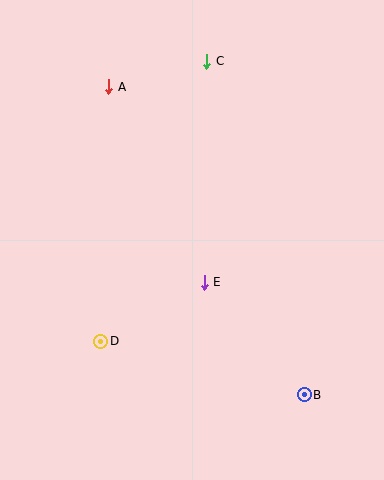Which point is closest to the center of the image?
Point E at (204, 282) is closest to the center.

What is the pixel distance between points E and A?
The distance between E and A is 217 pixels.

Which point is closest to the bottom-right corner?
Point B is closest to the bottom-right corner.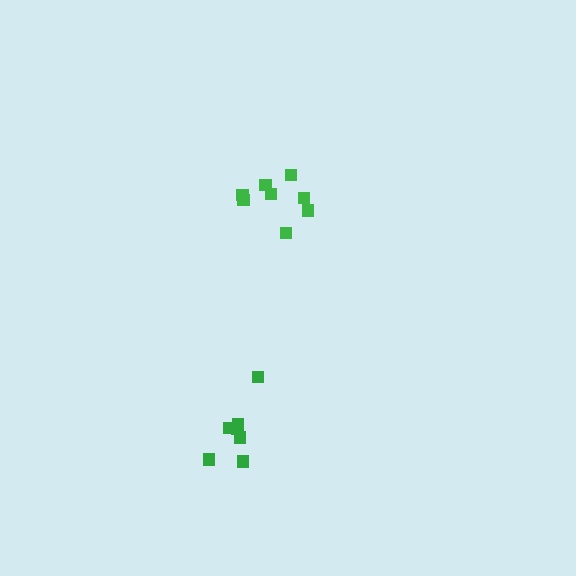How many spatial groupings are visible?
There are 2 spatial groupings.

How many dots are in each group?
Group 1: 8 dots, Group 2: 7 dots (15 total).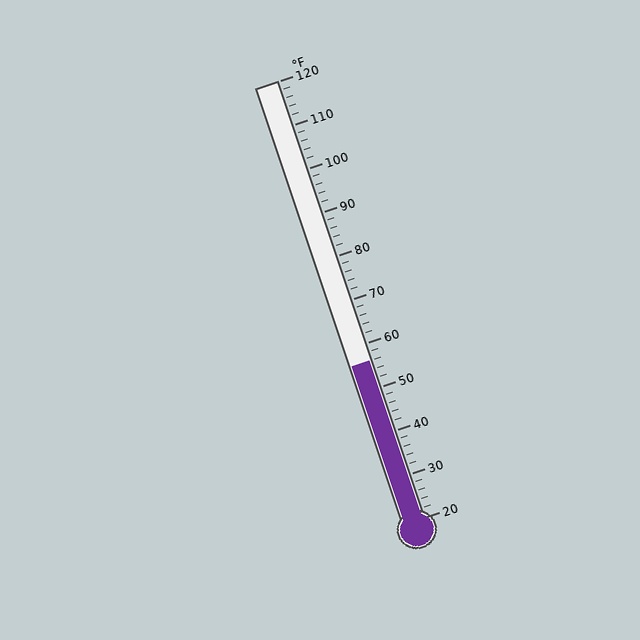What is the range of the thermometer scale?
The thermometer scale ranges from 20°F to 120°F.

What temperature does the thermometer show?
The thermometer shows approximately 56°F.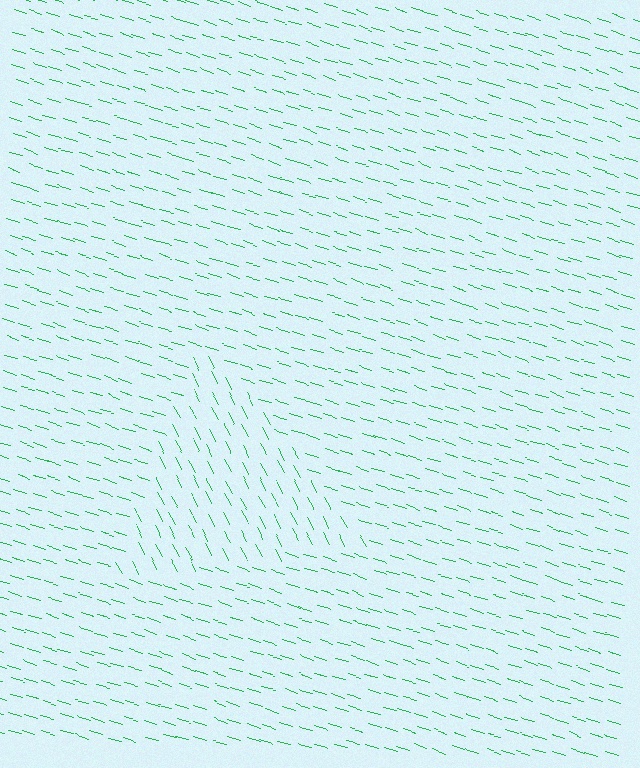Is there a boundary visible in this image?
Yes, there is a texture boundary formed by a change in line orientation.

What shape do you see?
I see a triangle.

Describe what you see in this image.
The image is filled with small green line segments. A triangle region in the image has lines oriented differently from the surrounding lines, creating a visible texture boundary.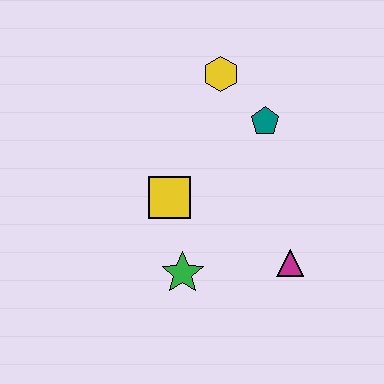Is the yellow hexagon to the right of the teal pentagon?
No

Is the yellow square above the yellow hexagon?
No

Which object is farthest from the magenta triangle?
The yellow hexagon is farthest from the magenta triangle.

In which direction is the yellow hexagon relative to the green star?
The yellow hexagon is above the green star.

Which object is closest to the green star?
The yellow square is closest to the green star.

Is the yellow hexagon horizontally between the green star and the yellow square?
No